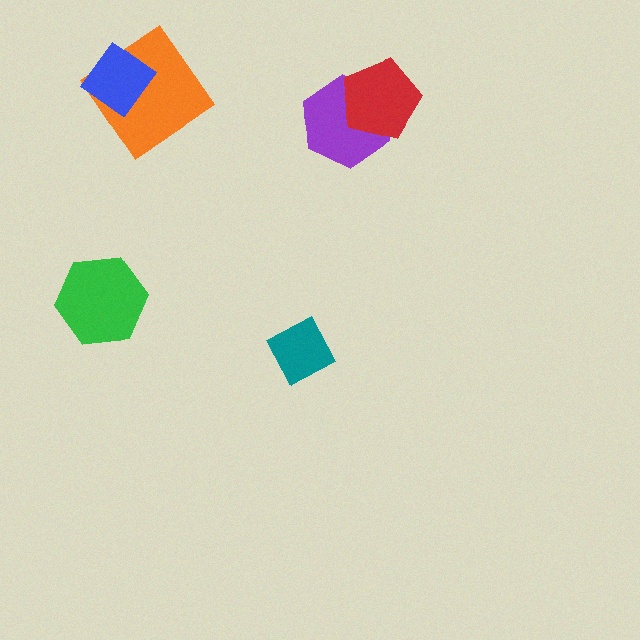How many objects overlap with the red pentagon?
1 object overlaps with the red pentagon.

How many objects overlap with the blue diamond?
1 object overlaps with the blue diamond.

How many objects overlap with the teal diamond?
0 objects overlap with the teal diamond.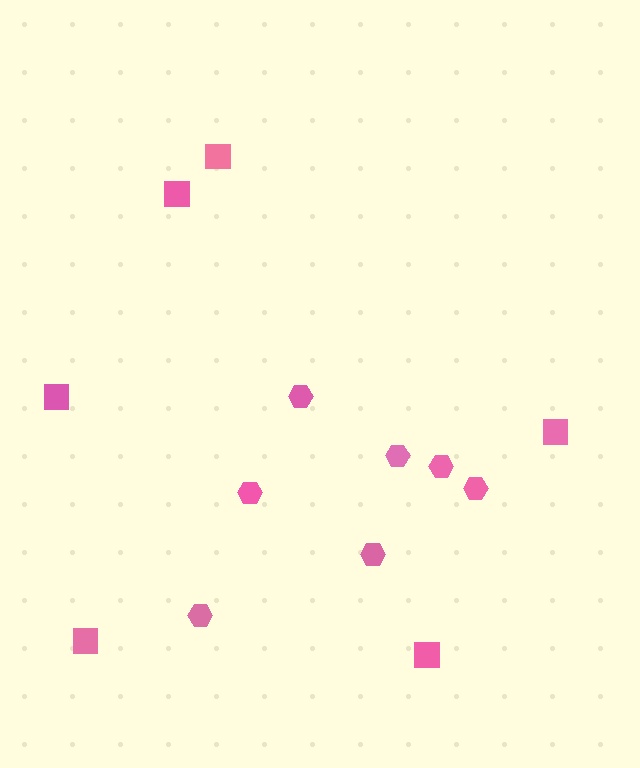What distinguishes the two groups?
There are 2 groups: one group of hexagons (7) and one group of squares (6).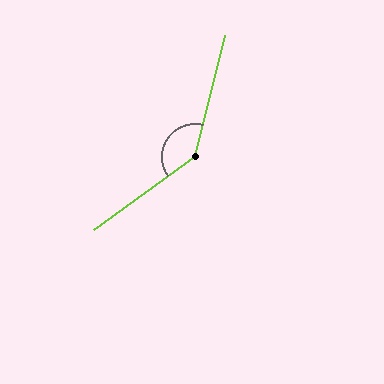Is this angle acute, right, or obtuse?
It is obtuse.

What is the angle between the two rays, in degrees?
Approximately 139 degrees.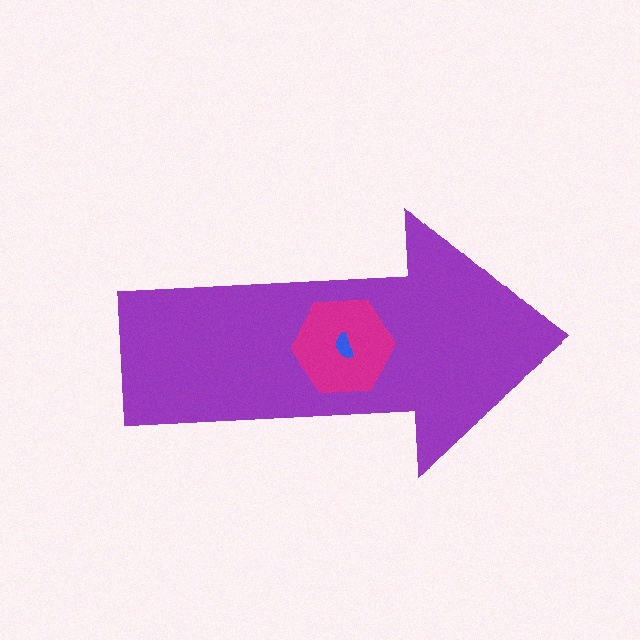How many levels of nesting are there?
3.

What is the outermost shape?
The purple arrow.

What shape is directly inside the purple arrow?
The magenta hexagon.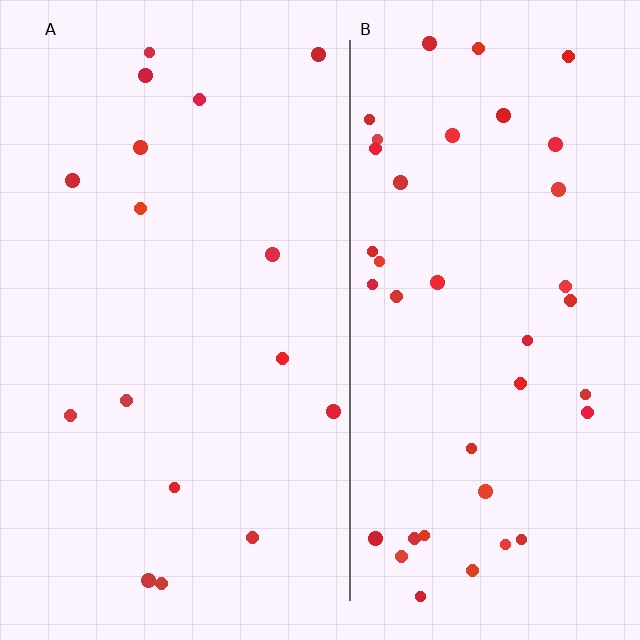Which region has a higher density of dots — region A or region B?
B (the right).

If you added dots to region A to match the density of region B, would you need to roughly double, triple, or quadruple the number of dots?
Approximately double.